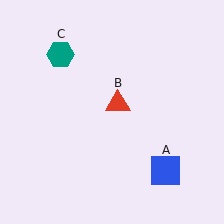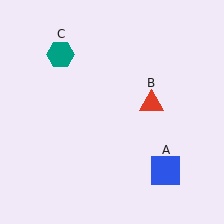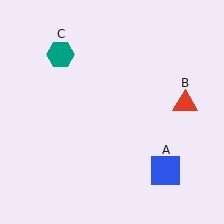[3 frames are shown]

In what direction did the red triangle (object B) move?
The red triangle (object B) moved right.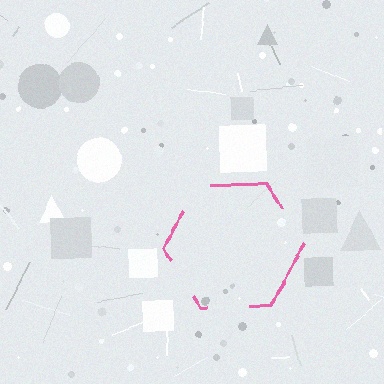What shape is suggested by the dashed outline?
The dashed outline suggests a hexagon.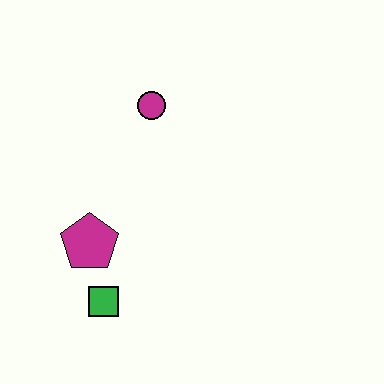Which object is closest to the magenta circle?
The magenta pentagon is closest to the magenta circle.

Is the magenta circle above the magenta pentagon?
Yes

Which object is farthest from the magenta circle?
The green square is farthest from the magenta circle.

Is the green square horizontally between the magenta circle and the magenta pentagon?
Yes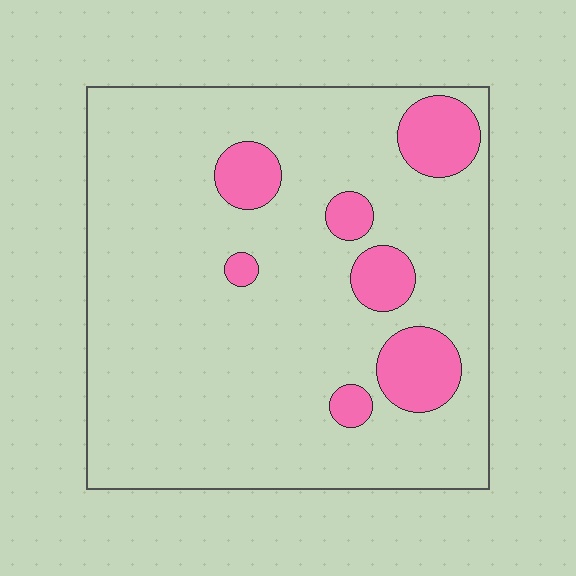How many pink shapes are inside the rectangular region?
7.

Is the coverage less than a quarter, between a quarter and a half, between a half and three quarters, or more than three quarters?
Less than a quarter.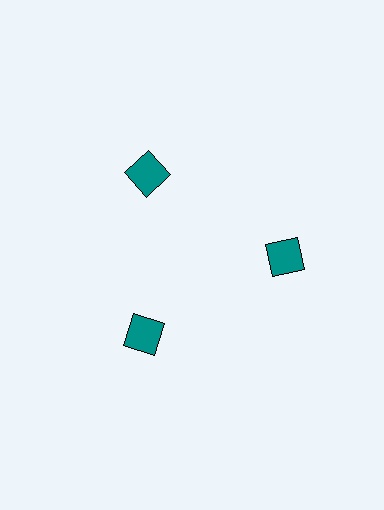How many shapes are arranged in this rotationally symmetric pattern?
There are 3 shapes, arranged in 3 groups of 1.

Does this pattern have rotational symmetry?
Yes, this pattern has 3-fold rotational symmetry. It looks the same after rotating 120 degrees around the center.